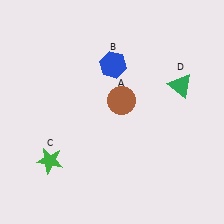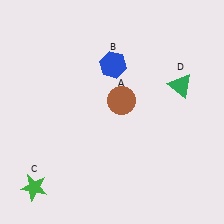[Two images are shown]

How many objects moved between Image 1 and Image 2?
1 object moved between the two images.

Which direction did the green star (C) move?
The green star (C) moved down.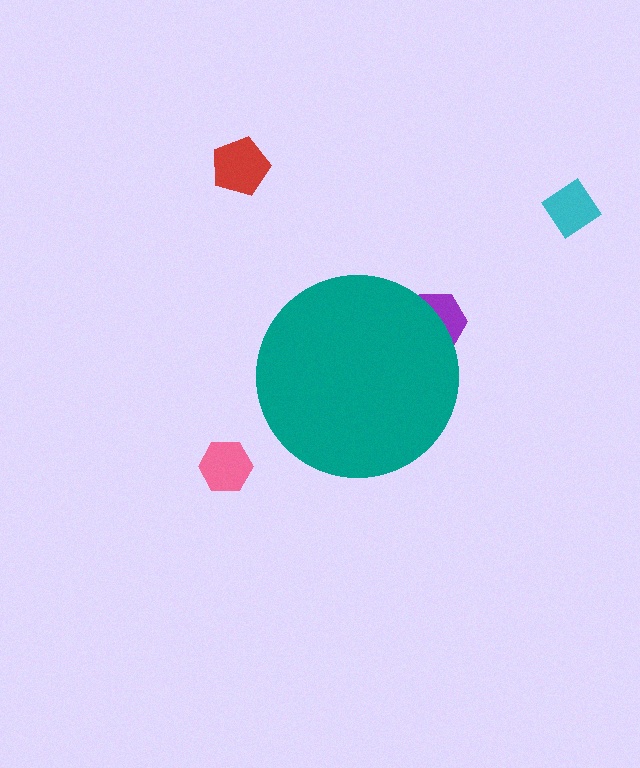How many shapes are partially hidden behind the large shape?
1 shape is partially hidden.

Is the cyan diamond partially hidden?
No, the cyan diamond is fully visible.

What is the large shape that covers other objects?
A teal circle.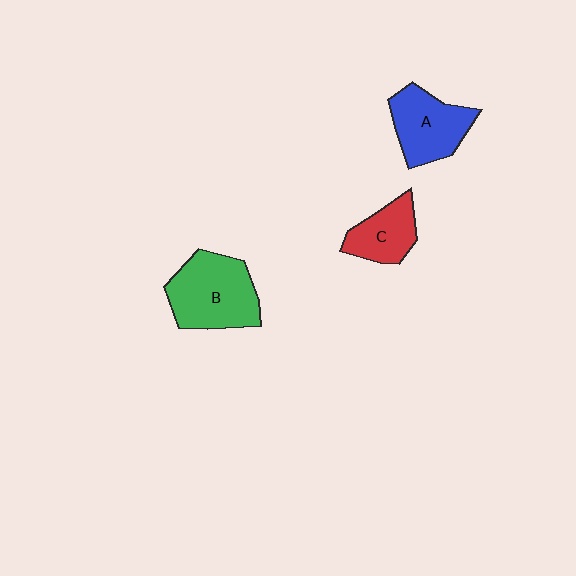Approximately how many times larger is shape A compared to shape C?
Approximately 1.4 times.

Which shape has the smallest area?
Shape C (red).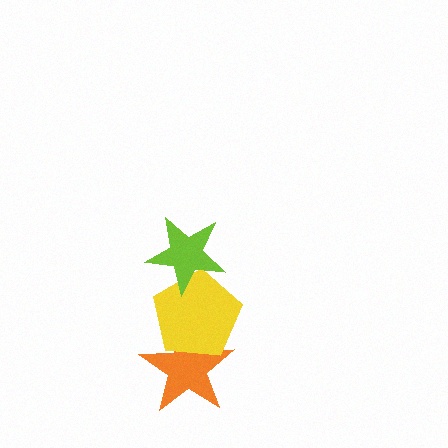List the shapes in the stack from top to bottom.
From top to bottom: the lime star, the yellow pentagon, the orange star.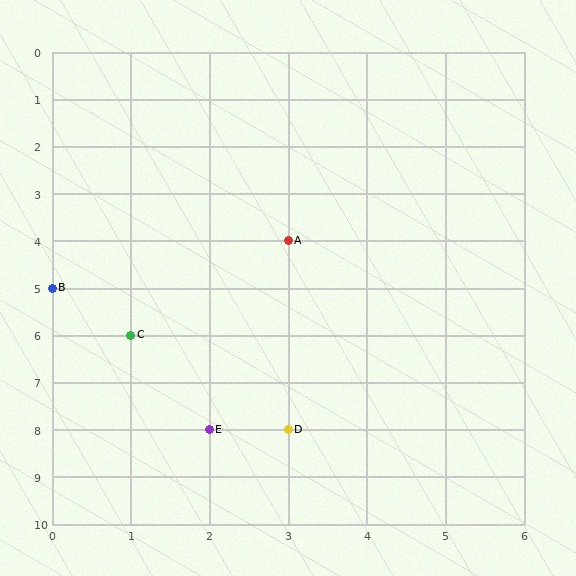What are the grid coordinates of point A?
Point A is at grid coordinates (3, 4).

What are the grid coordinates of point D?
Point D is at grid coordinates (3, 8).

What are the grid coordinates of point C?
Point C is at grid coordinates (1, 6).